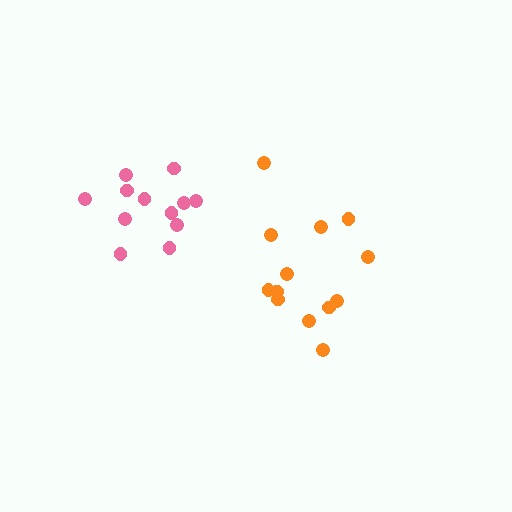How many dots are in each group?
Group 1: 12 dots, Group 2: 13 dots (25 total).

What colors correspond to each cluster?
The clusters are colored: pink, orange.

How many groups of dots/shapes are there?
There are 2 groups.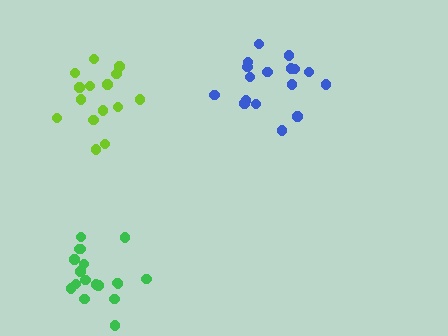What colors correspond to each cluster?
The clusters are colored: green, lime, blue.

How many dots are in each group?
Group 1: 18 dots, Group 2: 15 dots, Group 3: 17 dots (50 total).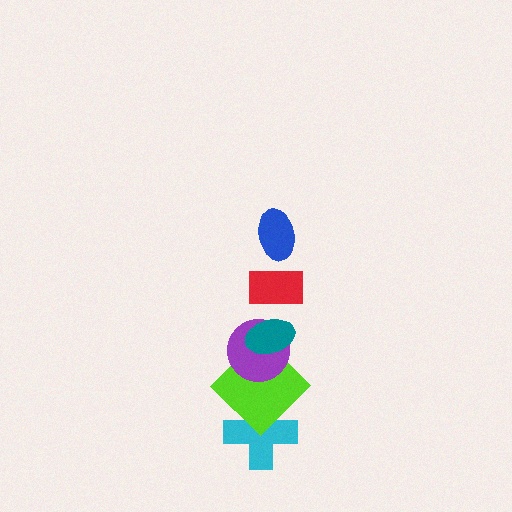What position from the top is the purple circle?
The purple circle is 4th from the top.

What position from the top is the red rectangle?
The red rectangle is 2nd from the top.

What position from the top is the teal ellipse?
The teal ellipse is 3rd from the top.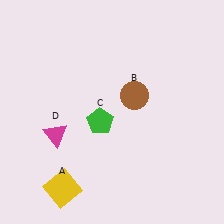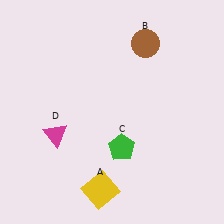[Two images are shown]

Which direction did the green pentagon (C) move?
The green pentagon (C) moved down.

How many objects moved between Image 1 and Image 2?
3 objects moved between the two images.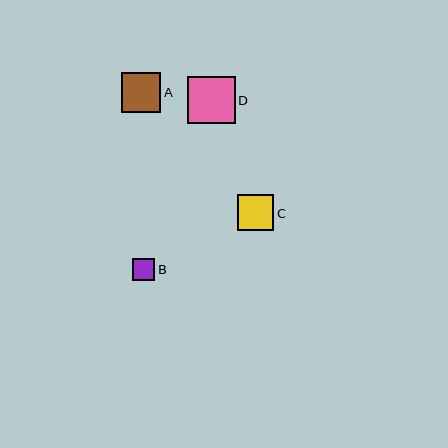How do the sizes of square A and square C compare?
Square A and square C are approximately the same size.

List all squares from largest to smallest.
From largest to smallest: D, A, C, B.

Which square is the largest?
Square D is the largest with a size of approximately 48 pixels.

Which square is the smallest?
Square B is the smallest with a size of approximately 22 pixels.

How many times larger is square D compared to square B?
Square D is approximately 2.1 times the size of square B.